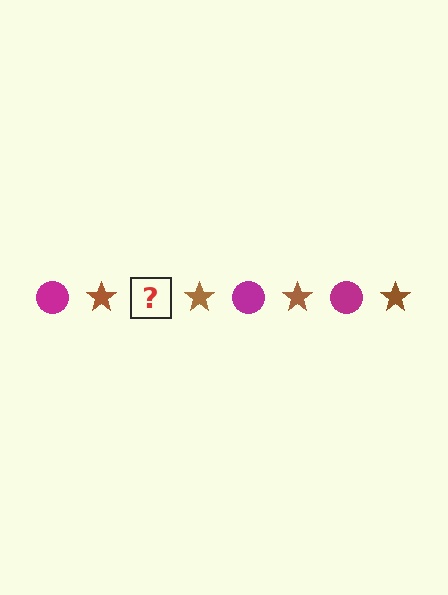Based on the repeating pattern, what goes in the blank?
The blank should be a magenta circle.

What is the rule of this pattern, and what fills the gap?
The rule is that the pattern alternates between magenta circle and brown star. The gap should be filled with a magenta circle.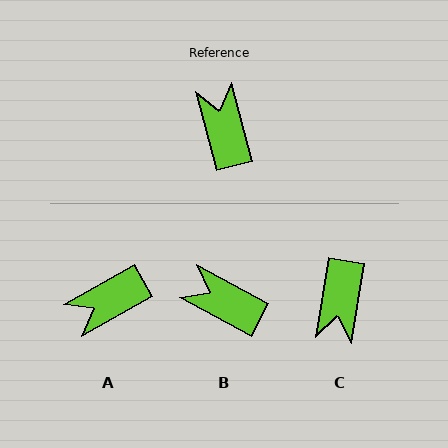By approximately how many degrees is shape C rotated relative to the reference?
Approximately 156 degrees counter-clockwise.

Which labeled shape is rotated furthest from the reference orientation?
C, about 156 degrees away.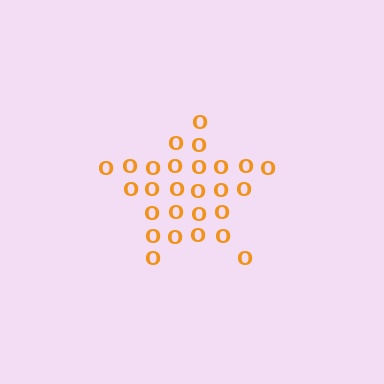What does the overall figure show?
The overall figure shows a star.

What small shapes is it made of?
It is made of small letter O's.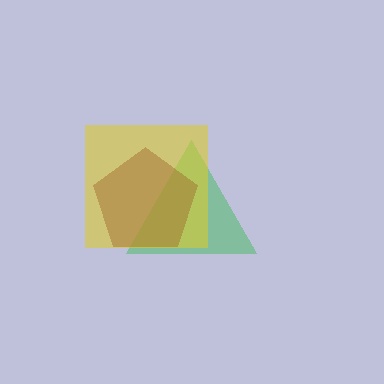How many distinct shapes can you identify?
There are 3 distinct shapes: a green triangle, a yellow square, a brown pentagon.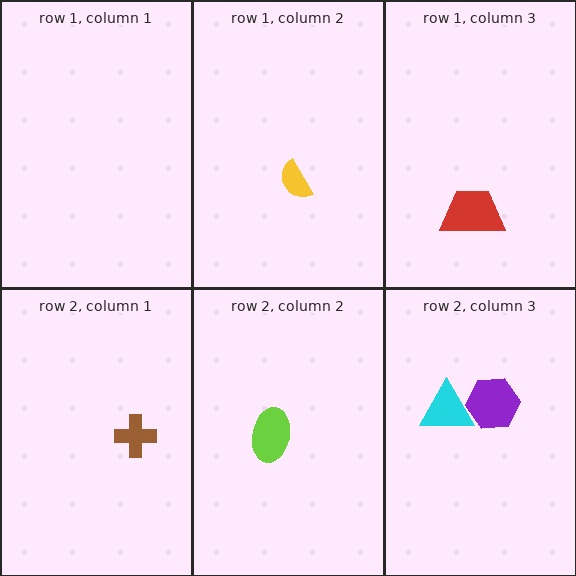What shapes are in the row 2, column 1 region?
The brown cross.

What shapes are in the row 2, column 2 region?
The lime ellipse.